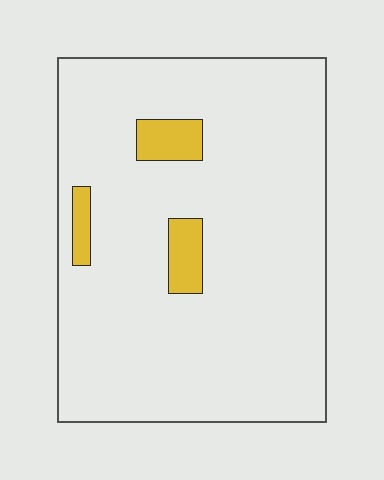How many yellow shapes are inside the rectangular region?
3.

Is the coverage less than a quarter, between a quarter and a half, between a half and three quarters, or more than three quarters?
Less than a quarter.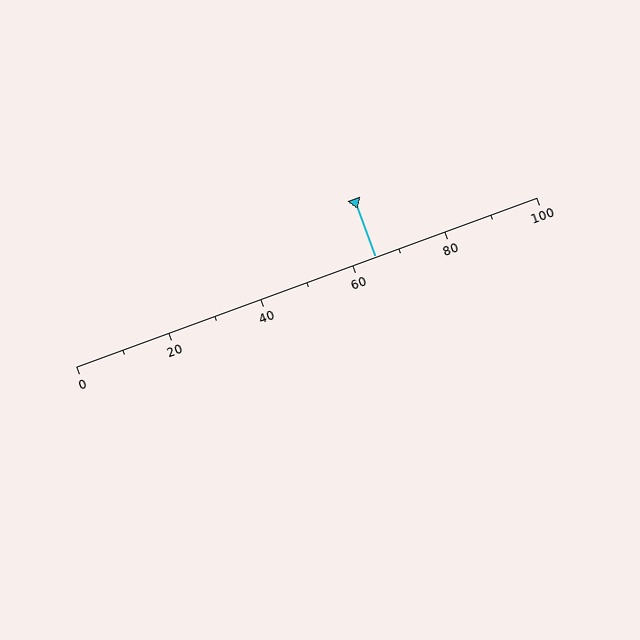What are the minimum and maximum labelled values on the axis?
The axis runs from 0 to 100.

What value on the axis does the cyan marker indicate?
The marker indicates approximately 65.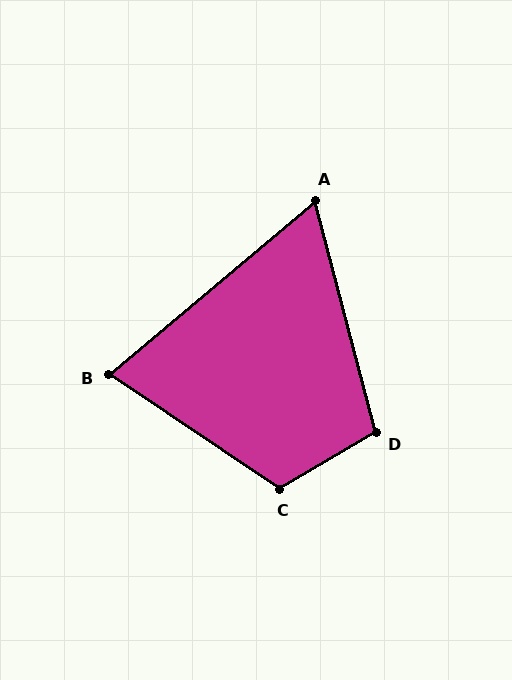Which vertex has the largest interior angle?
C, at approximately 115 degrees.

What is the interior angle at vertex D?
Approximately 106 degrees (obtuse).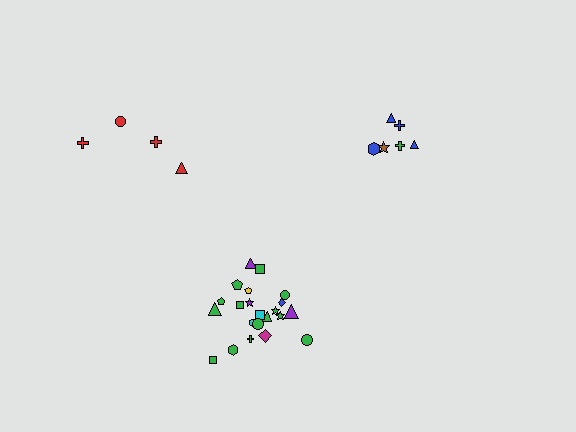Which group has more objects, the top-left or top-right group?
The top-right group.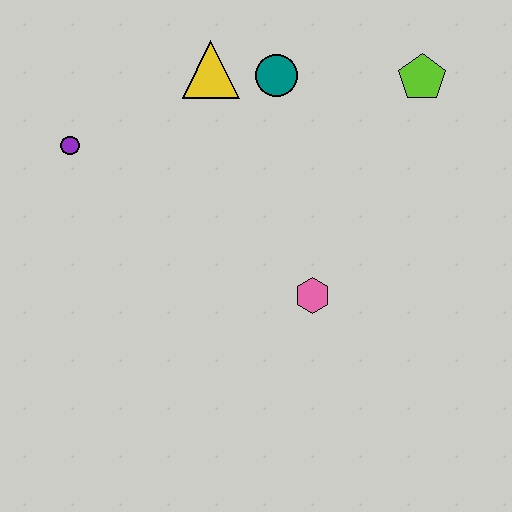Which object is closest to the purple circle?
The yellow triangle is closest to the purple circle.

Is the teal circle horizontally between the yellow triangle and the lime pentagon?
Yes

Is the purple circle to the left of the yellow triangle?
Yes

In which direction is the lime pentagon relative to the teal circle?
The lime pentagon is to the right of the teal circle.